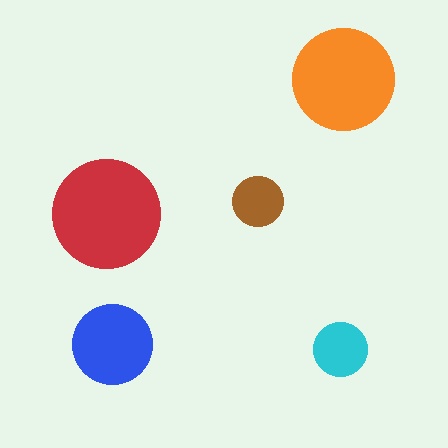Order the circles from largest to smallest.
the red one, the orange one, the blue one, the cyan one, the brown one.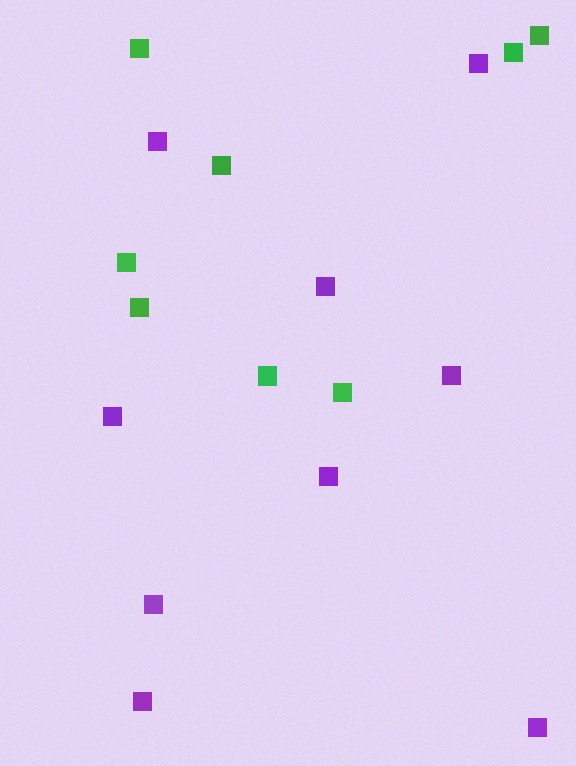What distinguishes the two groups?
There are 2 groups: one group of purple squares (9) and one group of green squares (8).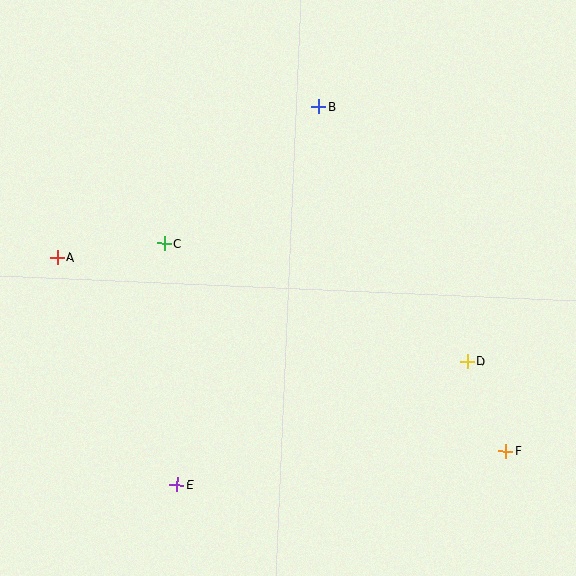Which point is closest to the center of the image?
Point C at (164, 243) is closest to the center.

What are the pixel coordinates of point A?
Point A is at (57, 257).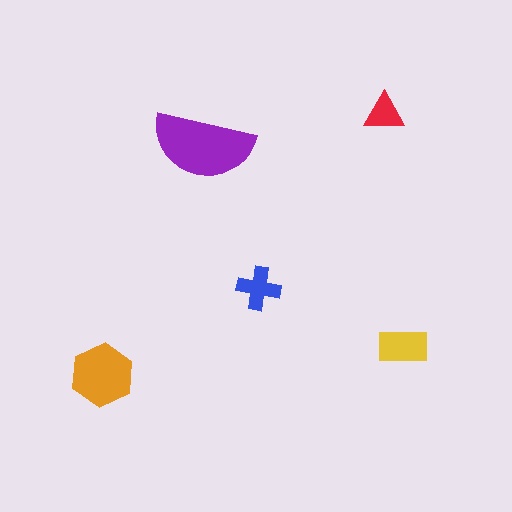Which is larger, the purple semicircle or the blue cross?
The purple semicircle.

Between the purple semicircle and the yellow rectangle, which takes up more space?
The purple semicircle.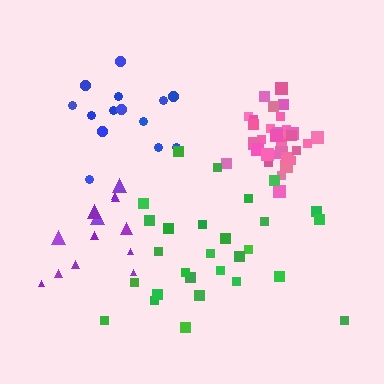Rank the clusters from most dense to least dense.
pink, green, purple, blue.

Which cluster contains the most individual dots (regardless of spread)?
Pink (34).